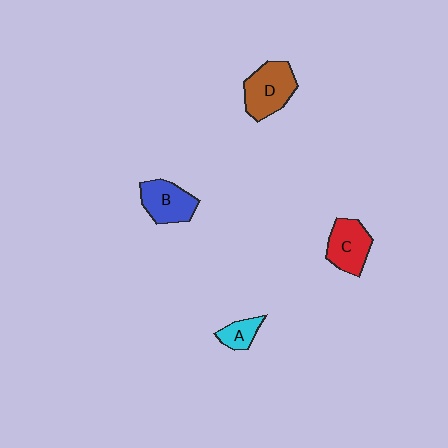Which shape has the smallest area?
Shape A (cyan).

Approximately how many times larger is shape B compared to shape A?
Approximately 1.9 times.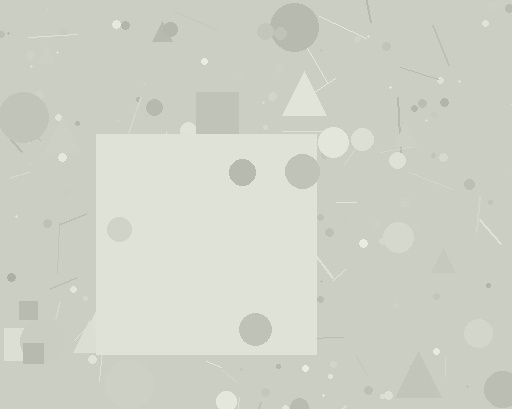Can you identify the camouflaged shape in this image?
The camouflaged shape is a square.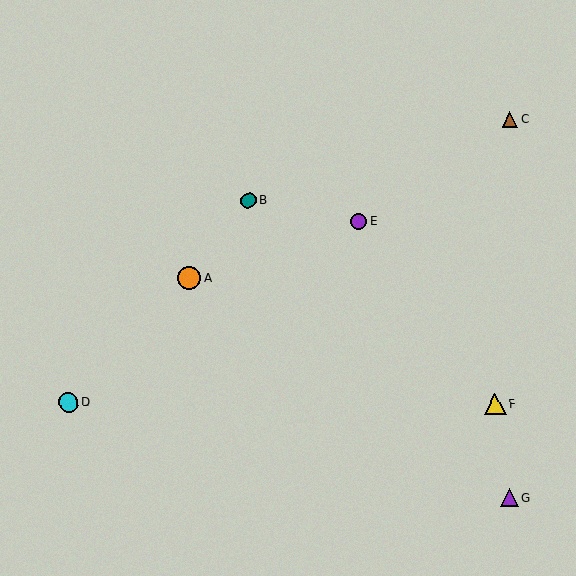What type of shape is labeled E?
Shape E is a purple circle.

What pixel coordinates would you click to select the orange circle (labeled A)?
Click at (189, 278) to select the orange circle A.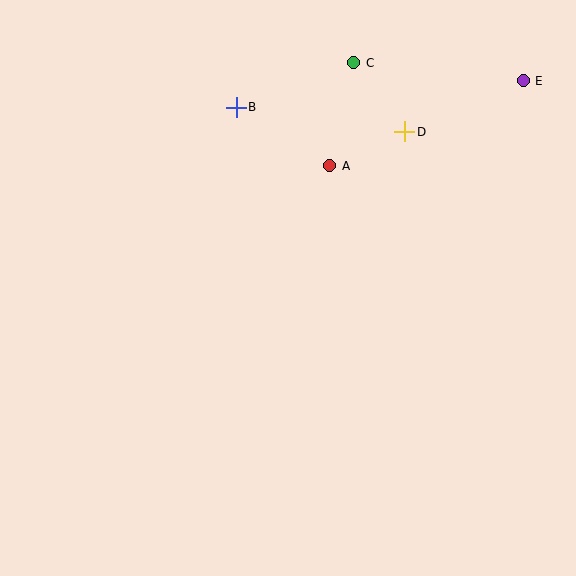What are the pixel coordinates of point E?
Point E is at (523, 81).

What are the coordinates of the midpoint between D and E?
The midpoint between D and E is at (464, 106).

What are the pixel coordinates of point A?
Point A is at (329, 166).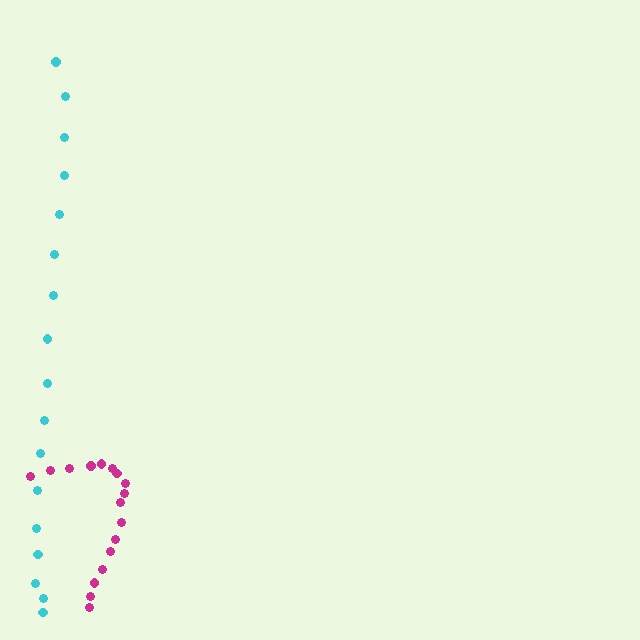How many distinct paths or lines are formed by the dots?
There are 2 distinct paths.